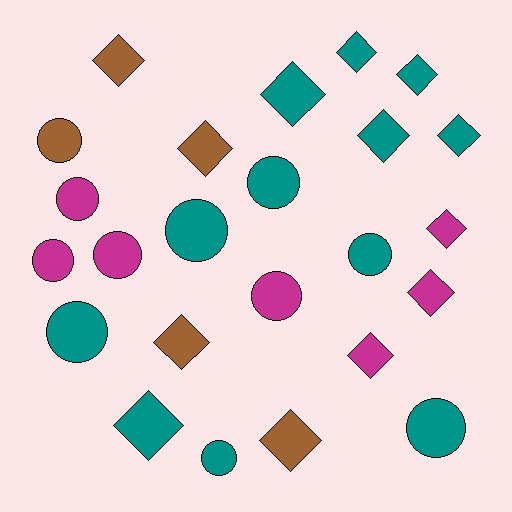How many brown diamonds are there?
There are 4 brown diamonds.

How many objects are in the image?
There are 24 objects.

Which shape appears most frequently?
Diamond, with 13 objects.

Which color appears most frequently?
Teal, with 12 objects.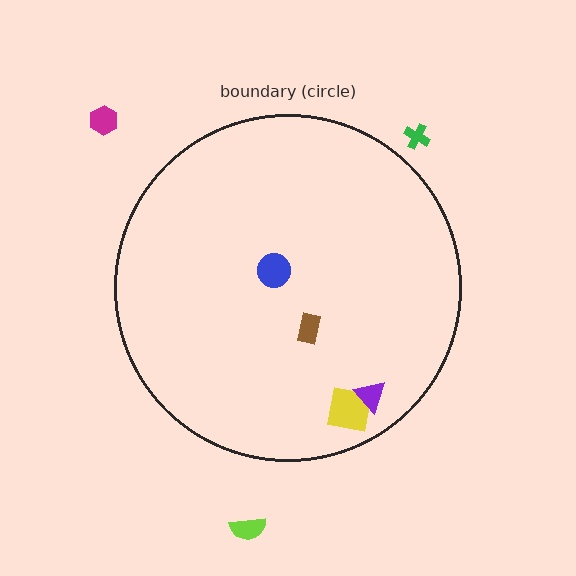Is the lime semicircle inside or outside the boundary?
Outside.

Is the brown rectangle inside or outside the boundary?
Inside.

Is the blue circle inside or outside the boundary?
Inside.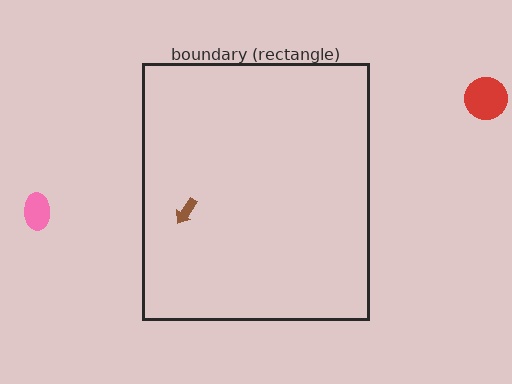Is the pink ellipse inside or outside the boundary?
Outside.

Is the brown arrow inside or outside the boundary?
Inside.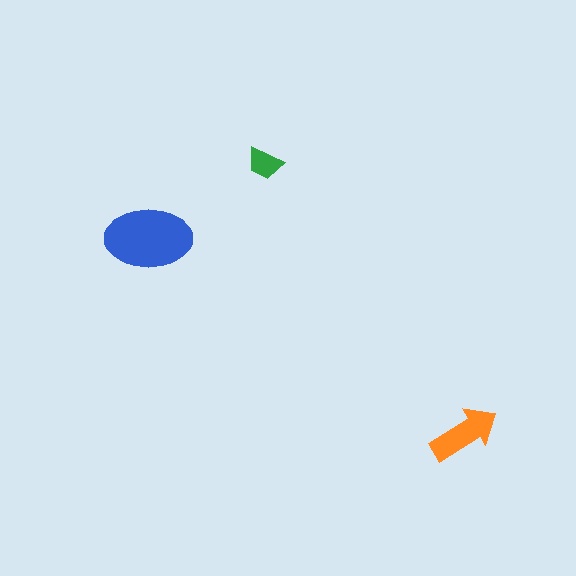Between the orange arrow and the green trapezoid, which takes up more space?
The orange arrow.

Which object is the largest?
The blue ellipse.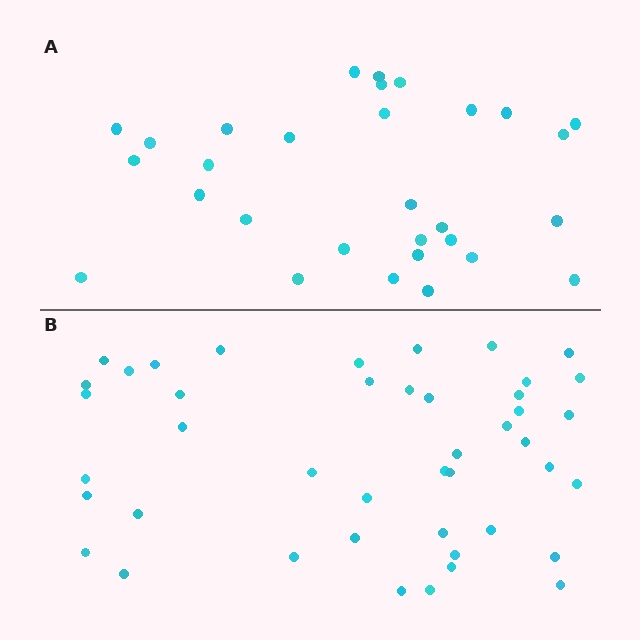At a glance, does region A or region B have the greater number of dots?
Region B (the bottom region) has more dots.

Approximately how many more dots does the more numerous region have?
Region B has approximately 15 more dots than region A.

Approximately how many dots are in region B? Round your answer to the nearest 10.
About 40 dots. (The exact count is 44, which rounds to 40.)